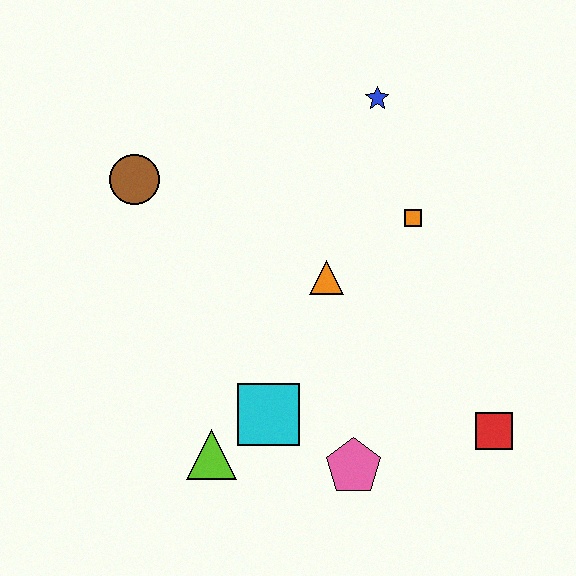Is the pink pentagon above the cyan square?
No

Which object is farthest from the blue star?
The lime triangle is farthest from the blue star.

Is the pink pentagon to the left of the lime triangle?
No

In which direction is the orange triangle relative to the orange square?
The orange triangle is to the left of the orange square.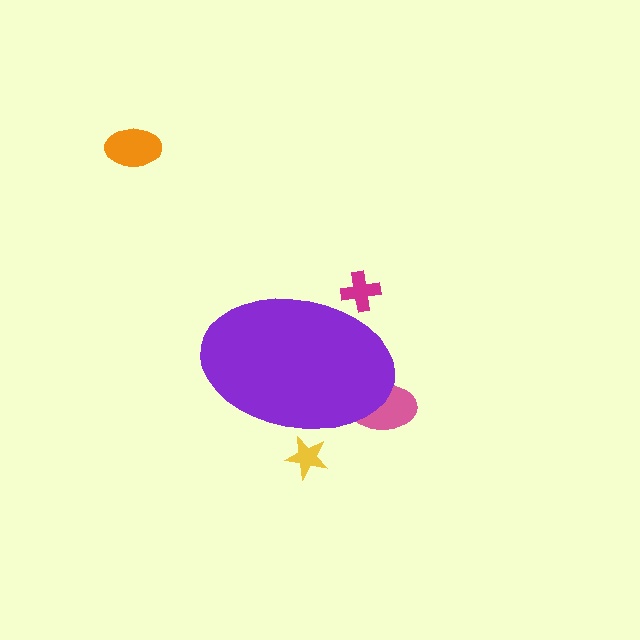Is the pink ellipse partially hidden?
Yes, the pink ellipse is partially hidden behind the purple ellipse.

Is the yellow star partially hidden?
Yes, the yellow star is partially hidden behind the purple ellipse.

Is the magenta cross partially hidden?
Yes, the magenta cross is partially hidden behind the purple ellipse.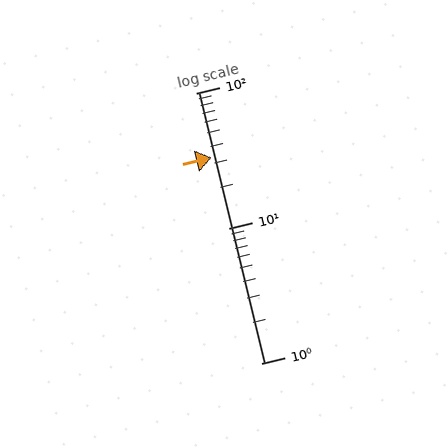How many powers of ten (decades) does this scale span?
The scale spans 2 decades, from 1 to 100.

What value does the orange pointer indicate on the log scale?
The pointer indicates approximately 33.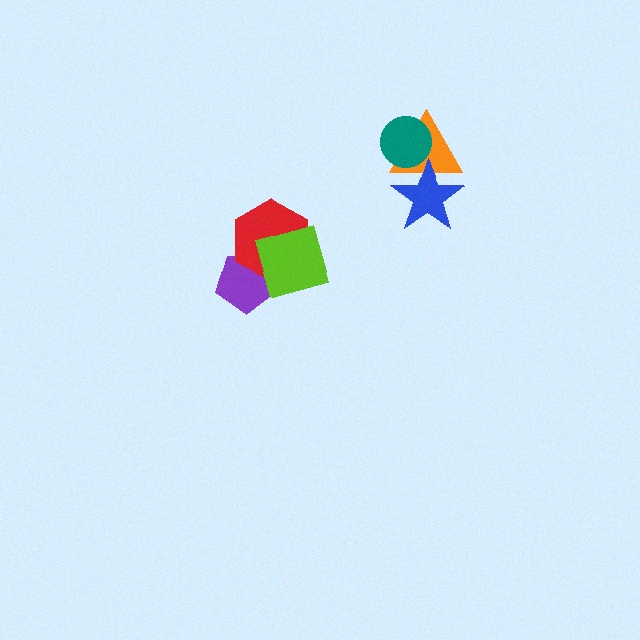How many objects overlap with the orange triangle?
2 objects overlap with the orange triangle.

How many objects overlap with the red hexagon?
2 objects overlap with the red hexagon.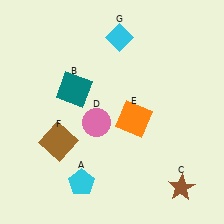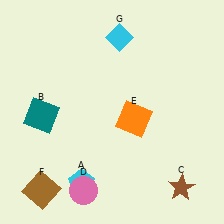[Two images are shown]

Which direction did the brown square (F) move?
The brown square (F) moved down.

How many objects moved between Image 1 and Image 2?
3 objects moved between the two images.